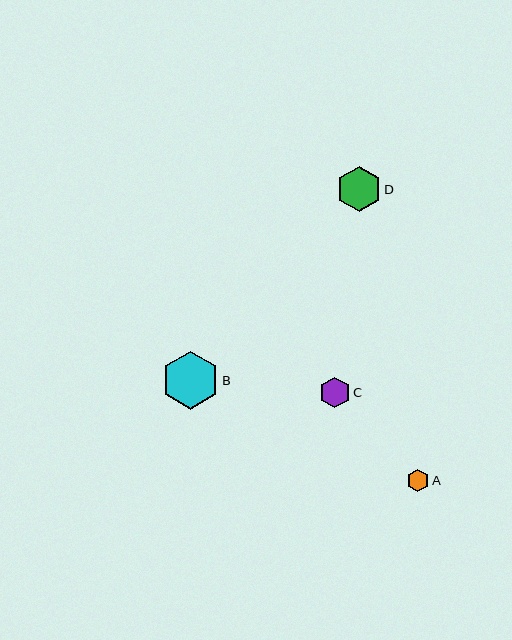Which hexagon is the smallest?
Hexagon A is the smallest with a size of approximately 23 pixels.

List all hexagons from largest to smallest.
From largest to smallest: B, D, C, A.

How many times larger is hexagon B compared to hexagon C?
Hexagon B is approximately 1.9 times the size of hexagon C.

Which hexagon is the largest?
Hexagon B is the largest with a size of approximately 58 pixels.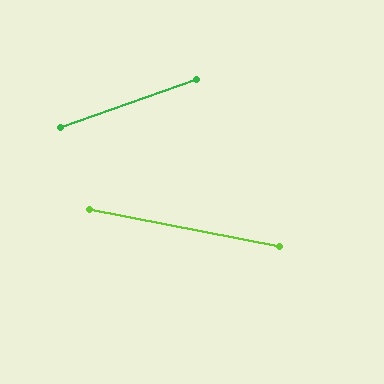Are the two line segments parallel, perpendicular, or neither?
Neither parallel nor perpendicular — they differ by about 30°.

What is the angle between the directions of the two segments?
Approximately 30 degrees.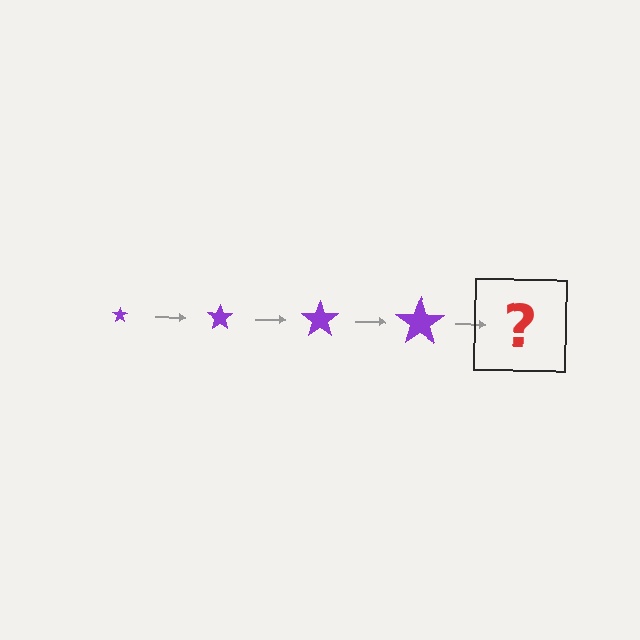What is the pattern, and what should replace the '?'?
The pattern is that the star gets progressively larger each step. The '?' should be a purple star, larger than the previous one.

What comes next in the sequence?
The next element should be a purple star, larger than the previous one.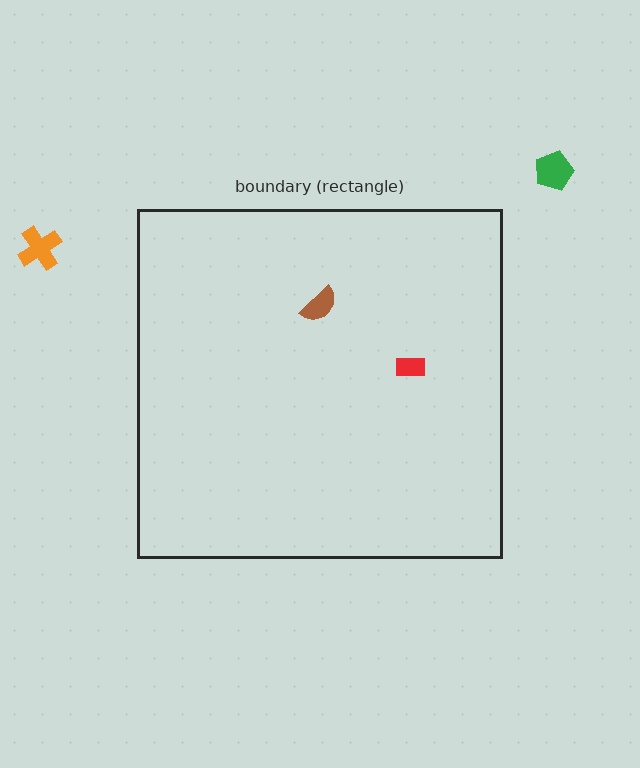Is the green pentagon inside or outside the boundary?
Outside.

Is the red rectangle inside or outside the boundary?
Inside.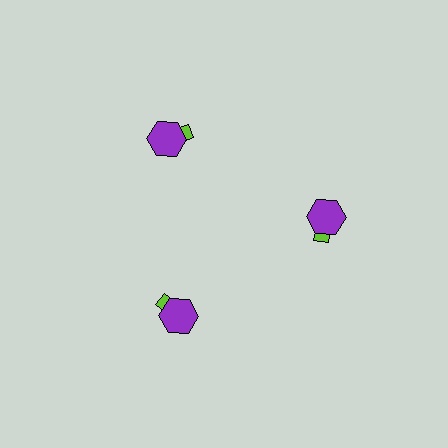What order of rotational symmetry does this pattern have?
This pattern has 3-fold rotational symmetry.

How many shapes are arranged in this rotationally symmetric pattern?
There are 6 shapes, arranged in 3 groups of 2.